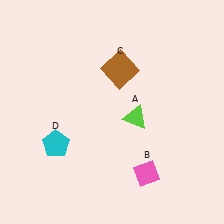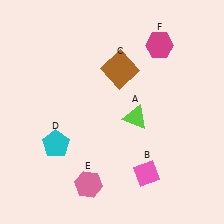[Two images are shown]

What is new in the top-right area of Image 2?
A magenta hexagon (F) was added in the top-right area of Image 2.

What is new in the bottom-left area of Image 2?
A pink hexagon (E) was added in the bottom-left area of Image 2.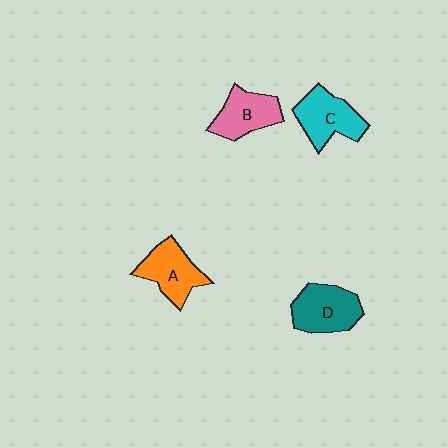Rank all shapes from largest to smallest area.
From largest to smallest: D (teal), C (cyan), A (orange), B (pink).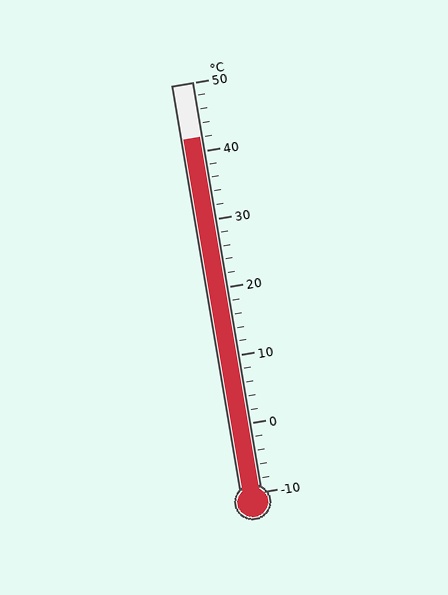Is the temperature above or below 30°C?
The temperature is above 30°C.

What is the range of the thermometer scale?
The thermometer scale ranges from -10°C to 50°C.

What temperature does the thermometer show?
The thermometer shows approximately 42°C.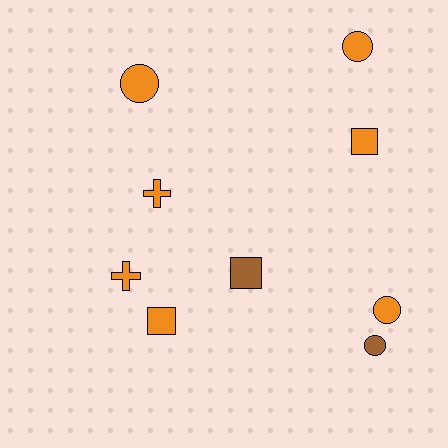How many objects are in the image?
There are 9 objects.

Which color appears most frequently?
Orange, with 7 objects.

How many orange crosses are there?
There are 2 orange crosses.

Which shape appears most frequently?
Circle, with 4 objects.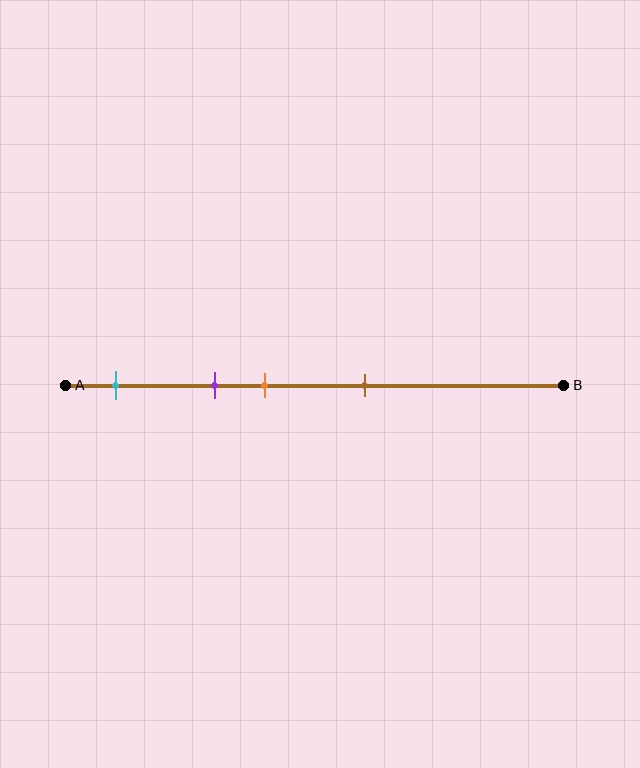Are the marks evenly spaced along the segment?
No, the marks are not evenly spaced.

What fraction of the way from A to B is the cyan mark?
The cyan mark is approximately 10% (0.1) of the way from A to B.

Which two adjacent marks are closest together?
The purple and orange marks are the closest adjacent pair.